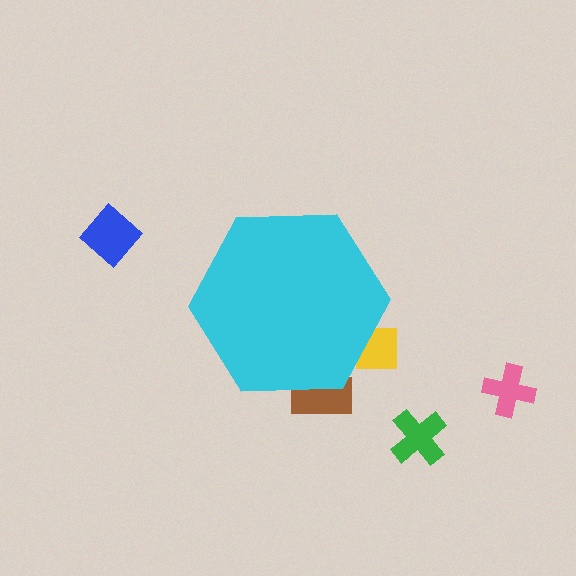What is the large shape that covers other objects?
A cyan hexagon.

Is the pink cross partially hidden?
No, the pink cross is fully visible.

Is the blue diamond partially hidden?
No, the blue diamond is fully visible.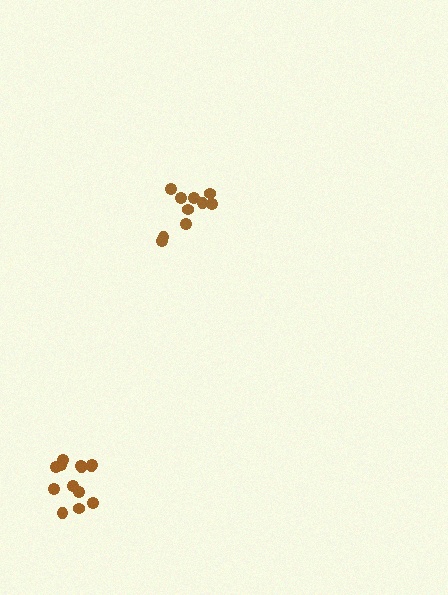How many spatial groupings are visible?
There are 2 spatial groupings.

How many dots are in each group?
Group 1: 10 dots, Group 2: 13 dots (23 total).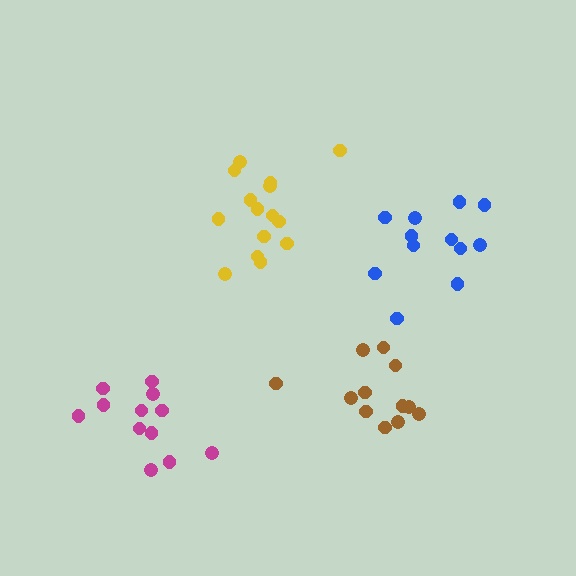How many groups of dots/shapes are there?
There are 4 groups.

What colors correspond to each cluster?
The clusters are colored: yellow, blue, magenta, brown.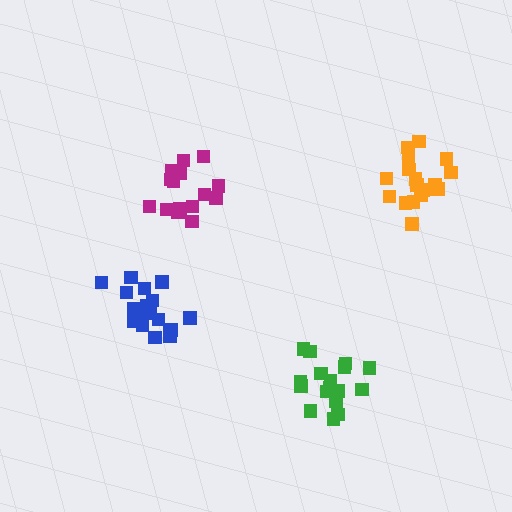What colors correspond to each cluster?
The clusters are colored: magenta, blue, orange, green.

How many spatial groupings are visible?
There are 4 spatial groupings.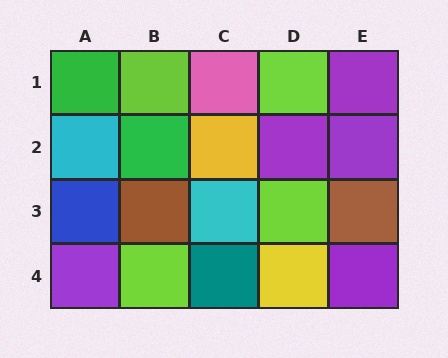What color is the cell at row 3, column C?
Cyan.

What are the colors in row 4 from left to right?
Purple, lime, teal, yellow, purple.